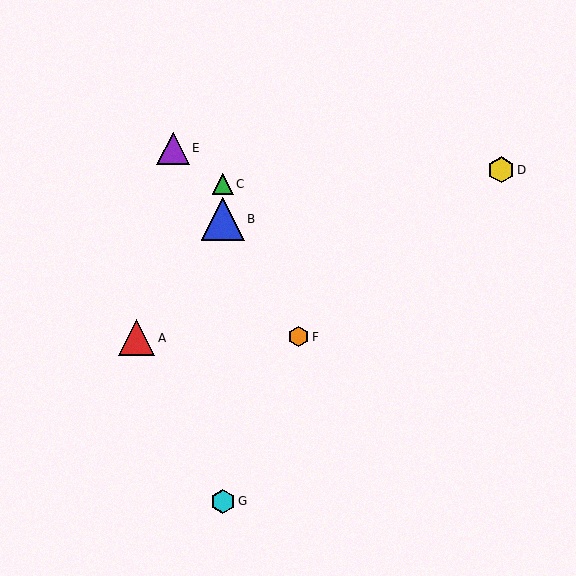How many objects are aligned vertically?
3 objects (B, C, G) are aligned vertically.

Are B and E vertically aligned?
No, B is at x≈223 and E is at x≈173.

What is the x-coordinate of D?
Object D is at x≈501.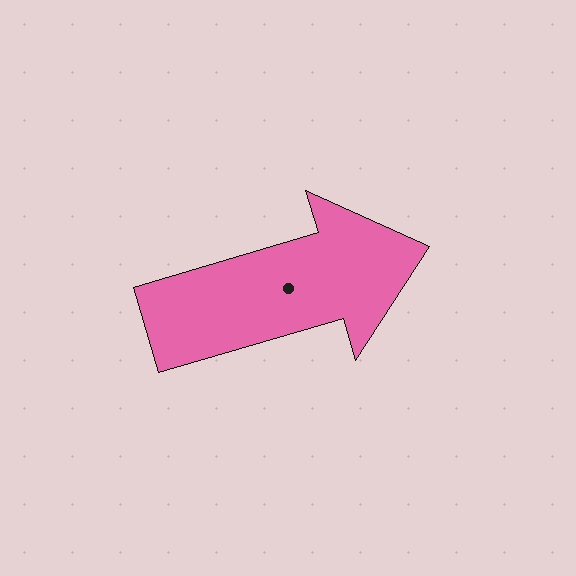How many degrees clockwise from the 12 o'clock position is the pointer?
Approximately 74 degrees.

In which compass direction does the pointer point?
East.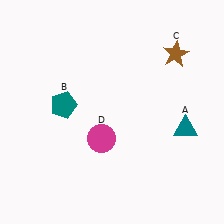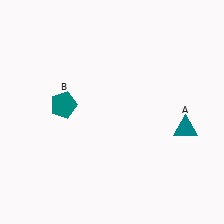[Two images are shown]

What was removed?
The magenta circle (D), the brown star (C) were removed in Image 2.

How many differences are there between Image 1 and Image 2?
There are 2 differences between the two images.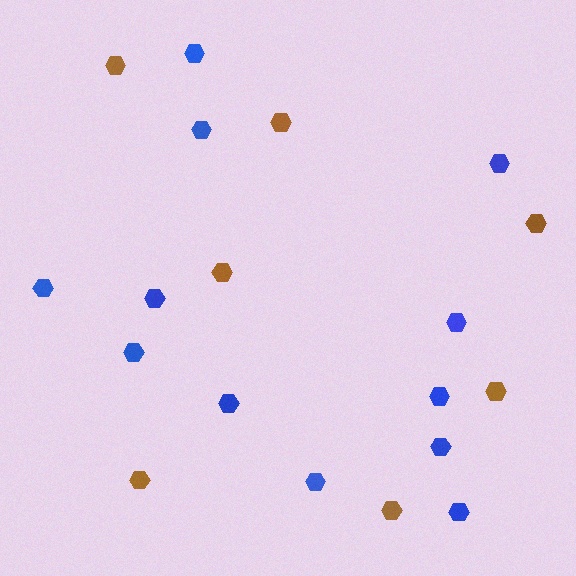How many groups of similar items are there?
There are 2 groups: one group of brown hexagons (7) and one group of blue hexagons (12).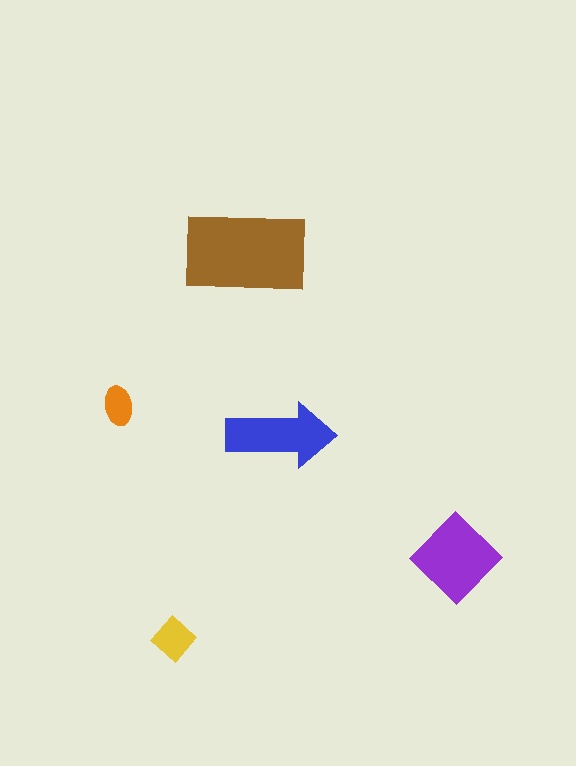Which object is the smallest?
The orange ellipse.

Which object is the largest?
The brown rectangle.